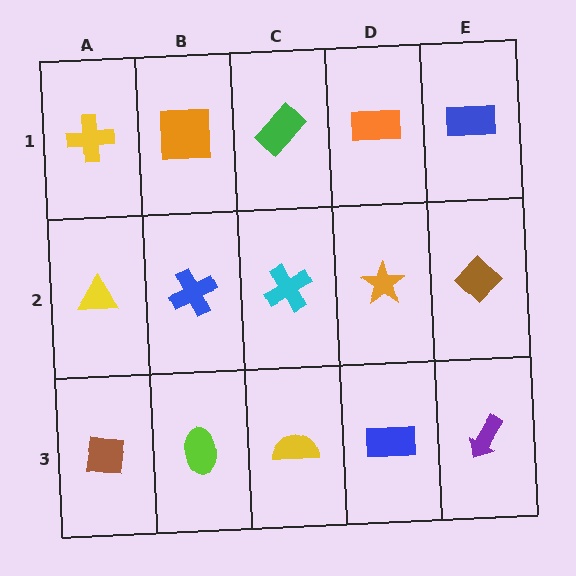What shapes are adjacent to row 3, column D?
An orange star (row 2, column D), a yellow semicircle (row 3, column C), a purple arrow (row 3, column E).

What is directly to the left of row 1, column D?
A green rectangle.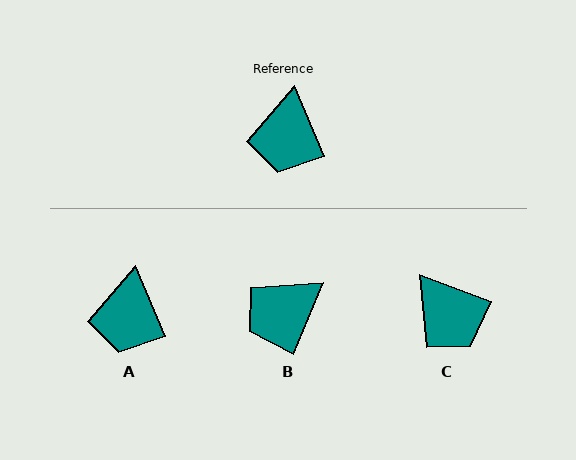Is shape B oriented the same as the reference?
No, it is off by about 46 degrees.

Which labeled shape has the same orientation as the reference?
A.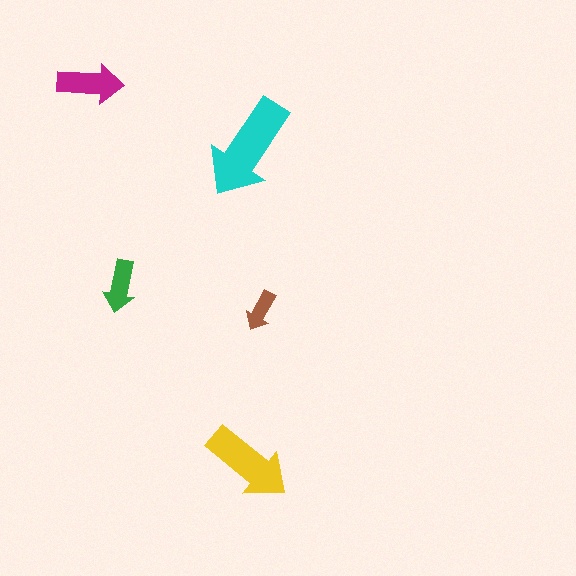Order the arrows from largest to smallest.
the cyan one, the yellow one, the magenta one, the green one, the brown one.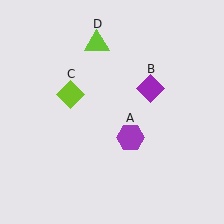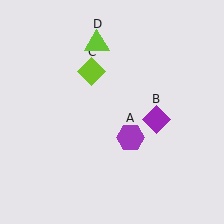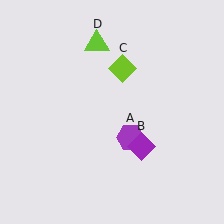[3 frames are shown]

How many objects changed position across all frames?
2 objects changed position: purple diamond (object B), lime diamond (object C).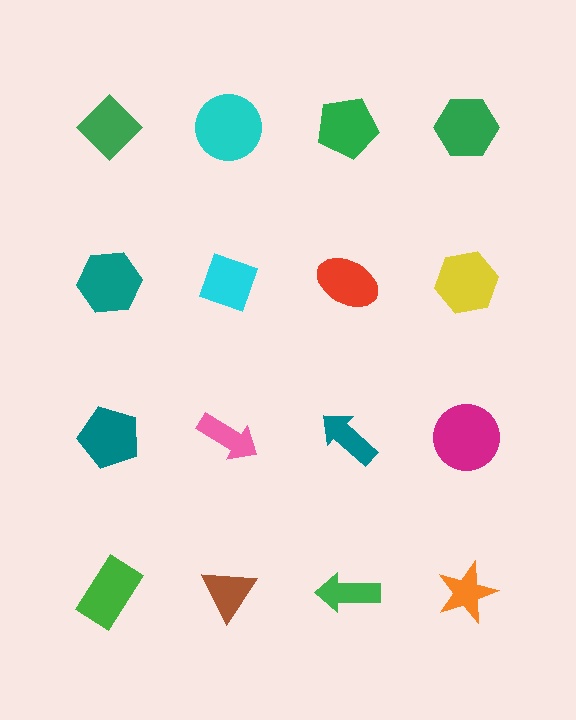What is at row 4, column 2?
A brown triangle.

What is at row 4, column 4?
An orange star.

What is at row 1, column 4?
A green hexagon.